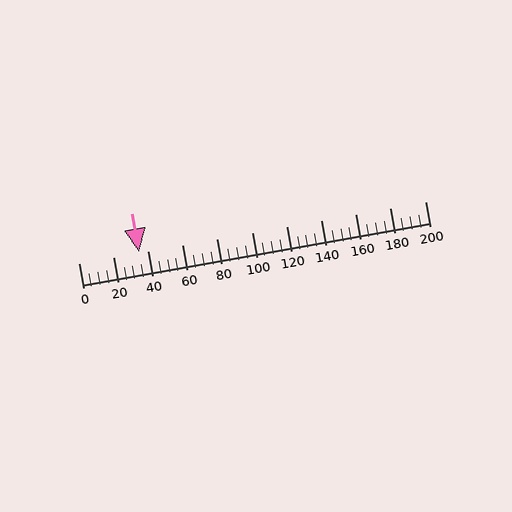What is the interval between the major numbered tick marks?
The major tick marks are spaced 20 units apart.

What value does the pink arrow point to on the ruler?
The pink arrow points to approximately 35.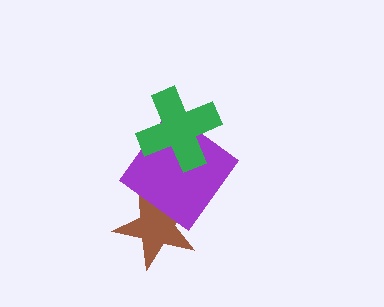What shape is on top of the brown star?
The purple diamond is on top of the brown star.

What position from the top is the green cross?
The green cross is 1st from the top.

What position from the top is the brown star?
The brown star is 3rd from the top.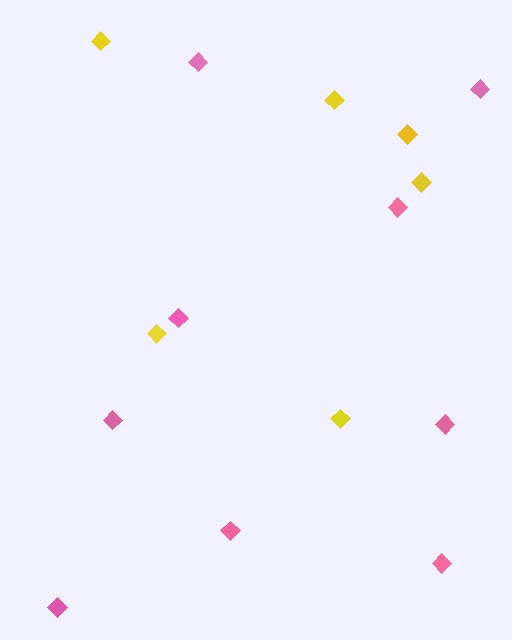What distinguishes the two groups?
There are 2 groups: one group of yellow diamonds (6) and one group of pink diamonds (9).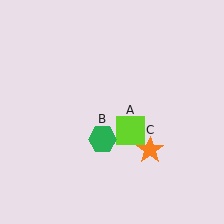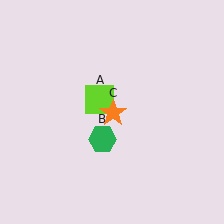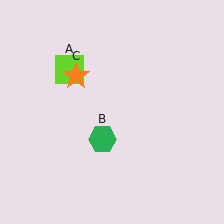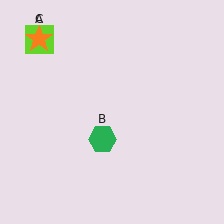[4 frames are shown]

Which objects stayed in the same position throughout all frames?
Green hexagon (object B) remained stationary.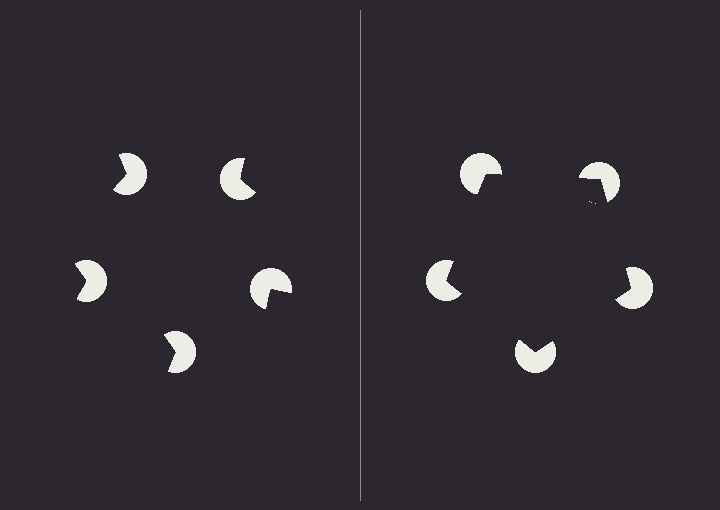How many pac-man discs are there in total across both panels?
10 — 5 on each side.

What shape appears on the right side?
An illusory pentagon.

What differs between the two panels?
The pac-man discs are positioned identically on both sides; only the wedge orientations differ. On the right they align to a pentagon; on the left they are misaligned.